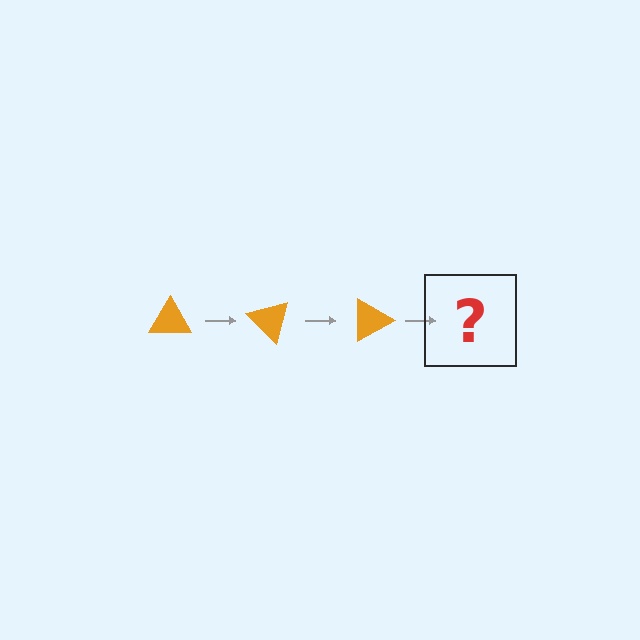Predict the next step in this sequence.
The next step is an orange triangle rotated 135 degrees.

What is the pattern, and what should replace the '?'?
The pattern is that the triangle rotates 45 degrees each step. The '?' should be an orange triangle rotated 135 degrees.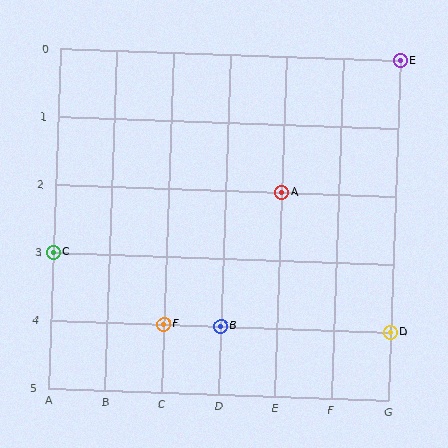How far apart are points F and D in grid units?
Points F and D are 4 columns apart.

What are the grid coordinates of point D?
Point D is at grid coordinates (G, 4).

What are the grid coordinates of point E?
Point E is at grid coordinates (G, 0).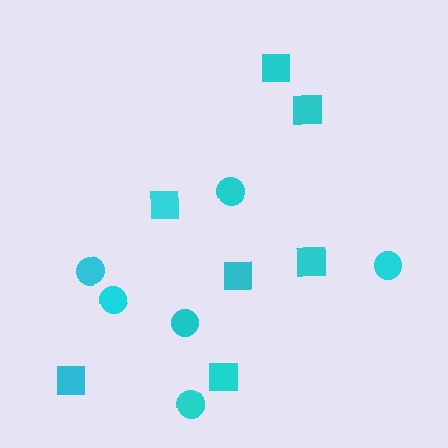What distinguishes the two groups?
There are 2 groups: one group of squares (7) and one group of circles (6).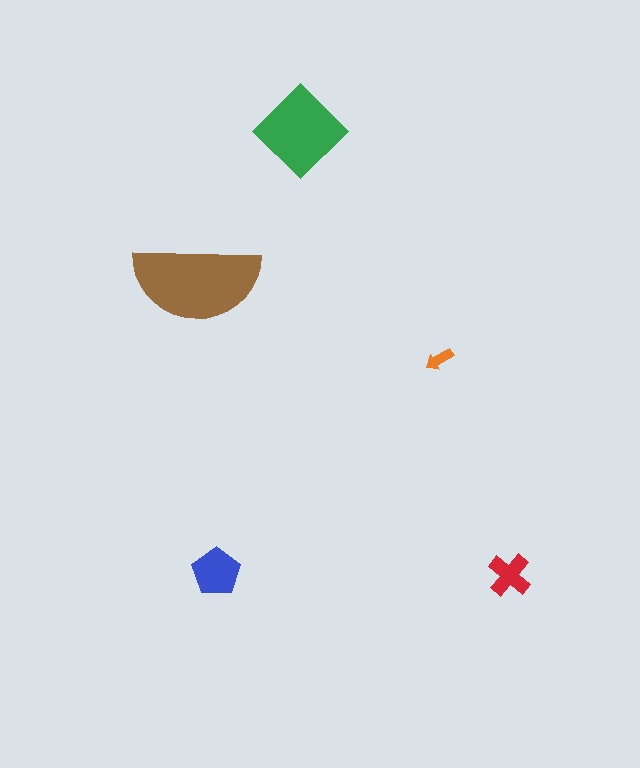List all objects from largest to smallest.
The brown semicircle, the green diamond, the blue pentagon, the red cross, the orange arrow.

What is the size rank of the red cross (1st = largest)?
4th.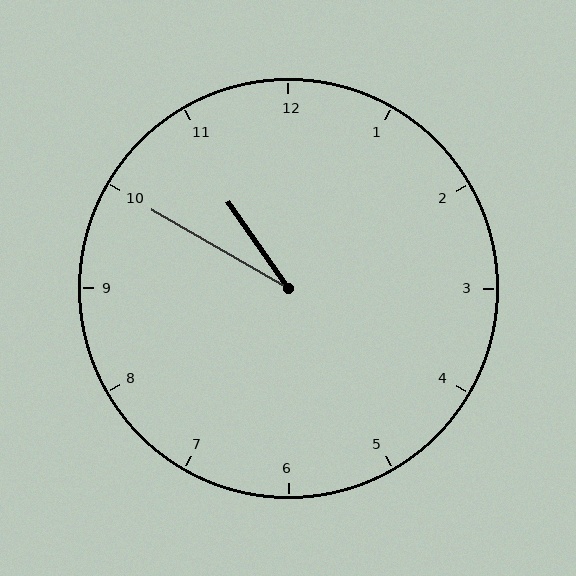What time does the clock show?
10:50.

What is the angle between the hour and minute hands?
Approximately 25 degrees.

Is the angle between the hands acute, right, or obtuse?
It is acute.